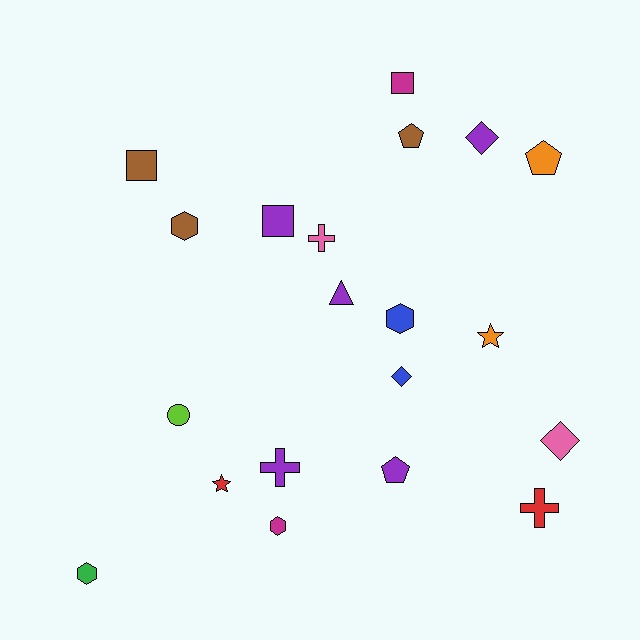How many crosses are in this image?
There are 3 crosses.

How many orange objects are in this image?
There are 2 orange objects.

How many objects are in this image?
There are 20 objects.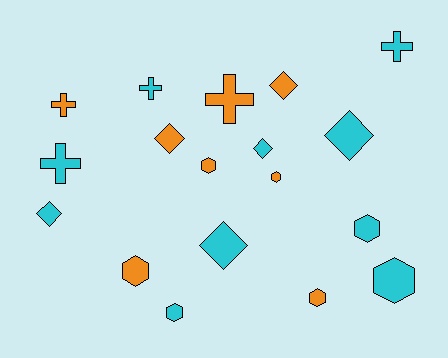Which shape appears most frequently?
Hexagon, with 7 objects.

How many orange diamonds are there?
There are 2 orange diamonds.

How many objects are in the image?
There are 18 objects.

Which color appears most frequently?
Cyan, with 10 objects.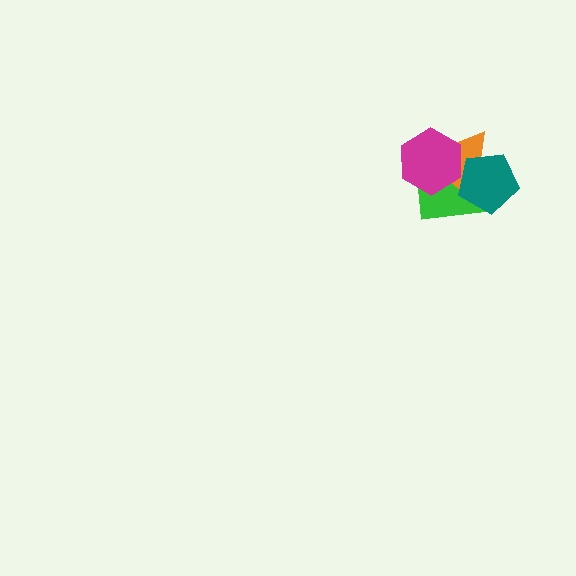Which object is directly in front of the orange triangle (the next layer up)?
The teal pentagon is directly in front of the orange triangle.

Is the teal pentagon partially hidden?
No, no other shape covers it.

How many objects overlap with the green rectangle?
3 objects overlap with the green rectangle.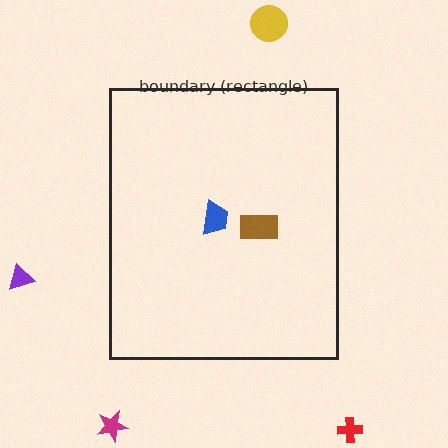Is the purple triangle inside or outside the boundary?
Outside.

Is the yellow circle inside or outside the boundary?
Outside.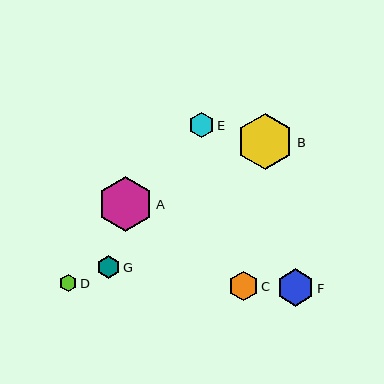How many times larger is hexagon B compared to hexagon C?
Hexagon B is approximately 1.9 times the size of hexagon C.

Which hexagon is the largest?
Hexagon B is the largest with a size of approximately 57 pixels.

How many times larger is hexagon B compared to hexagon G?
Hexagon B is approximately 2.5 times the size of hexagon G.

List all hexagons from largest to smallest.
From largest to smallest: B, A, F, C, E, G, D.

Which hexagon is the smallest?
Hexagon D is the smallest with a size of approximately 17 pixels.